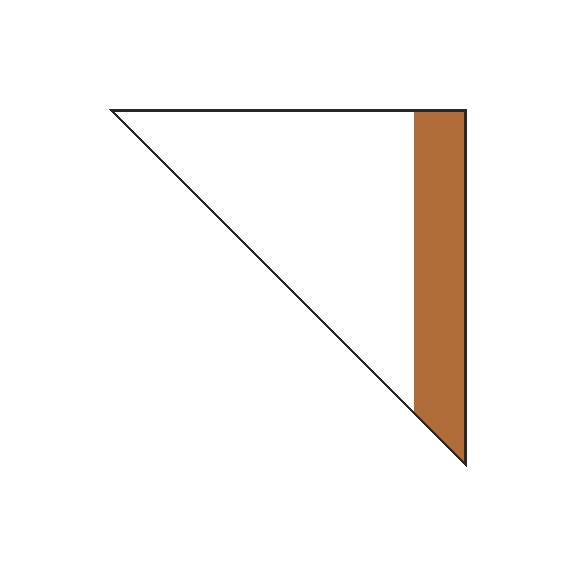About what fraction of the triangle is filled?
About one quarter (1/4).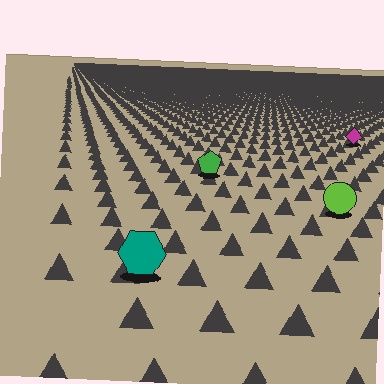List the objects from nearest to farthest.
From nearest to farthest: the teal hexagon, the lime circle, the green pentagon, the magenta diamond.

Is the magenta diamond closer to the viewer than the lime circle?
No. The lime circle is closer — you can tell from the texture gradient: the ground texture is coarser near it.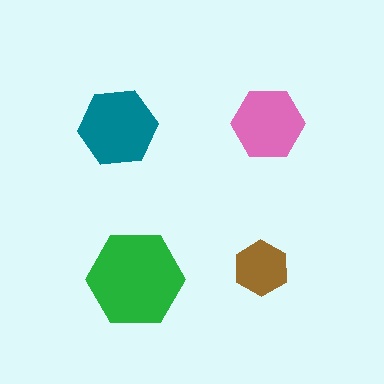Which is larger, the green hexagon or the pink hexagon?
The green one.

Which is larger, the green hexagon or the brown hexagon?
The green one.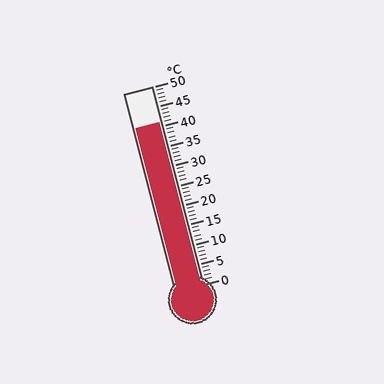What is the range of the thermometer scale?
The thermometer scale ranges from 0°C to 50°C.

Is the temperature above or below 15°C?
The temperature is above 15°C.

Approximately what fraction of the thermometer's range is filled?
The thermometer is filled to approximately 80% of its range.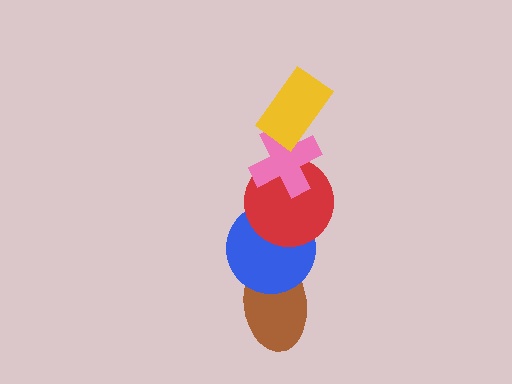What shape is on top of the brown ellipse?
The blue circle is on top of the brown ellipse.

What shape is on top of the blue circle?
The red circle is on top of the blue circle.